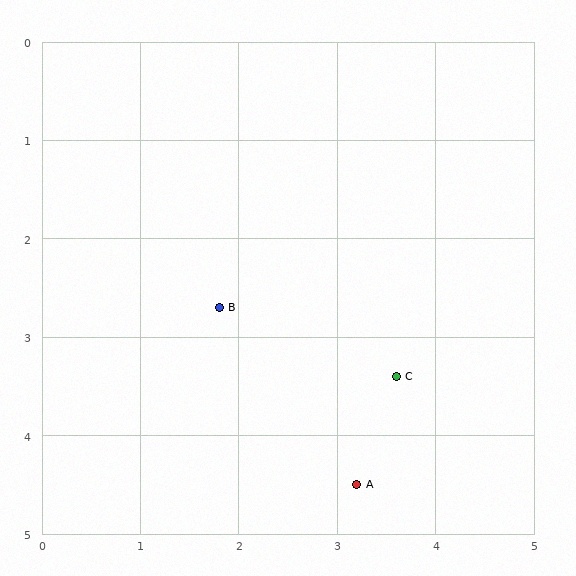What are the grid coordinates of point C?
Point C is at approximately (3.6, 3.4).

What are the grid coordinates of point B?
Point B is at approximately (1.8, 2.7).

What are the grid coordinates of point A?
Point A is at approximately (3.2, 4.5).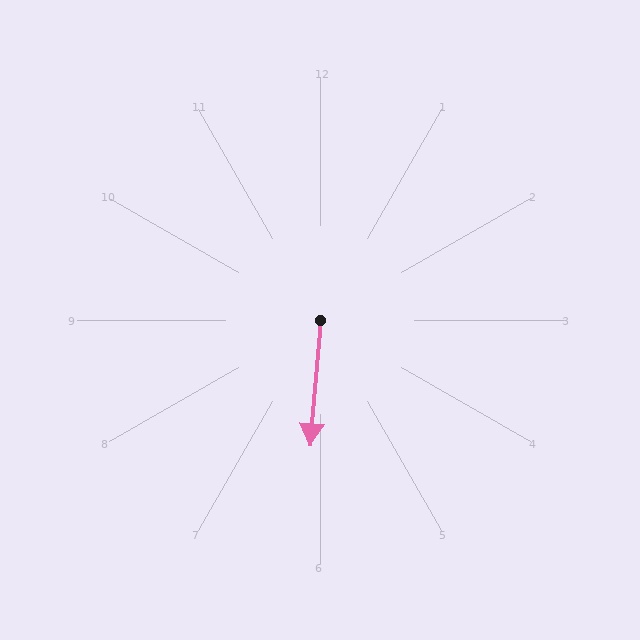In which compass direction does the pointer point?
South.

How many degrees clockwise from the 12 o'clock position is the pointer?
Approximately 185 degrees.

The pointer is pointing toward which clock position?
Roughly 6 o'clock.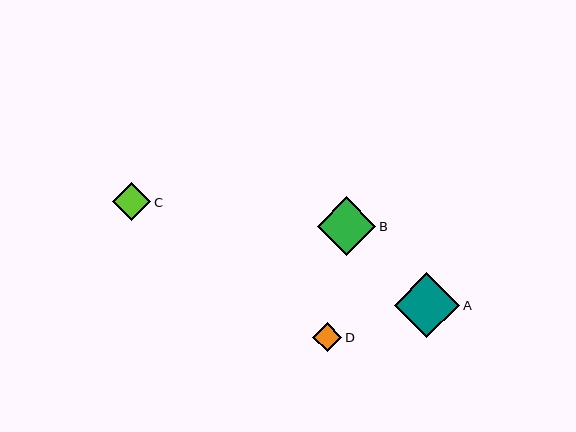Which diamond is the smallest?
Diamond D is the smallest with a size of approximately 29 pixels.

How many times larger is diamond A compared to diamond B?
Diamond A is approximately 1.1 times the size of diamond B.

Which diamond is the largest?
Diamond A is the largest with a size of approximately 65 pixels.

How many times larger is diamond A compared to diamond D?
Diamond A is approximately 2.2 times the size of diamond D.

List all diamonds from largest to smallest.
From largest to smallest: A, B, C, D.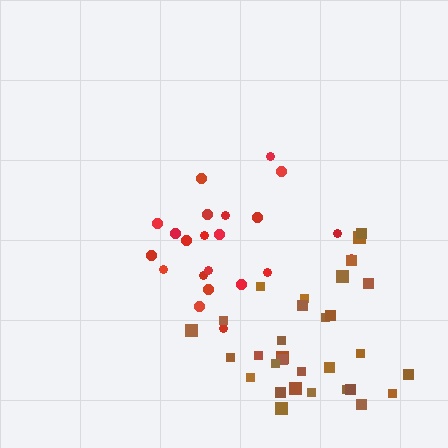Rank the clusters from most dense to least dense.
brown, red.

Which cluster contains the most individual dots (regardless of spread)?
Brown (31).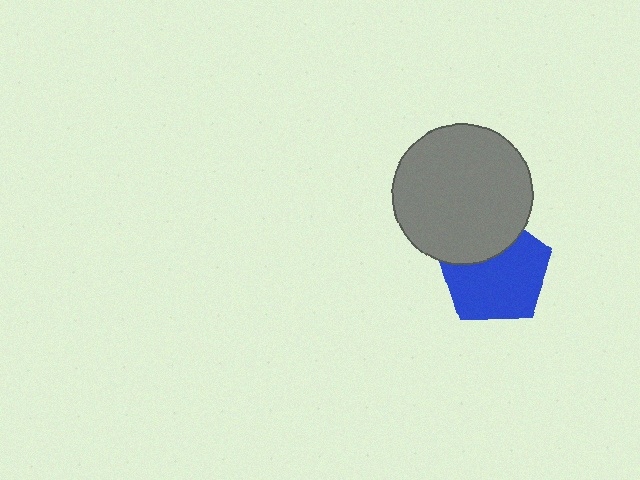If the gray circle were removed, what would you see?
You would see the complete blue pentagon.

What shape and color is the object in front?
The object in front is a gray circle.